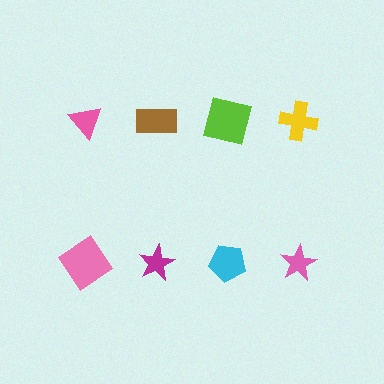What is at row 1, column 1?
A pink triangle.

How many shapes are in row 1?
4 shapes.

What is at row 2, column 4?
A pink star.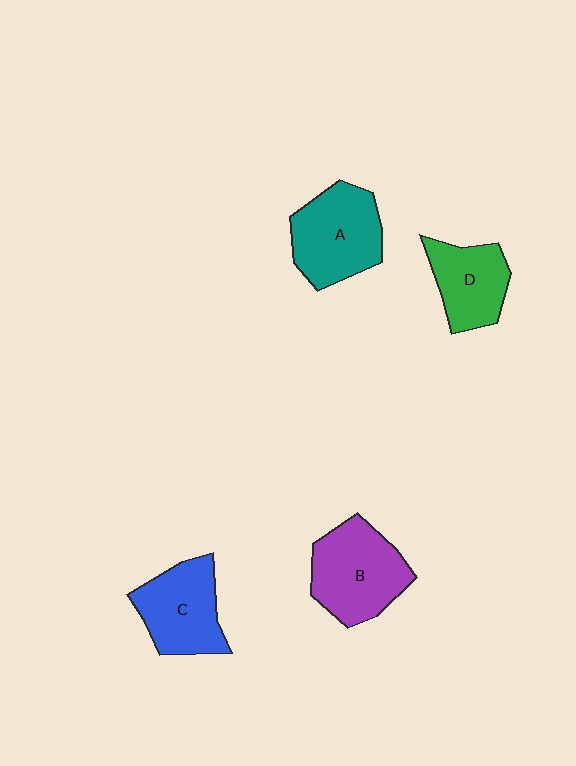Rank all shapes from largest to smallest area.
From largest to smallest: B (purple), A (teal), C (blue), D (green).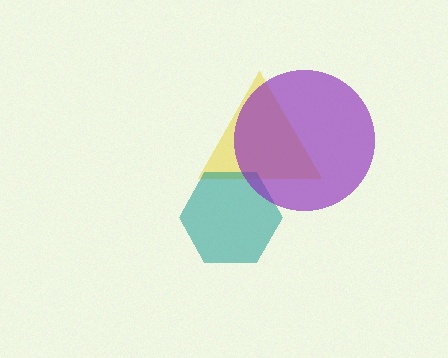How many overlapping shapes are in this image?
There are 3 overlapping shapes in the image.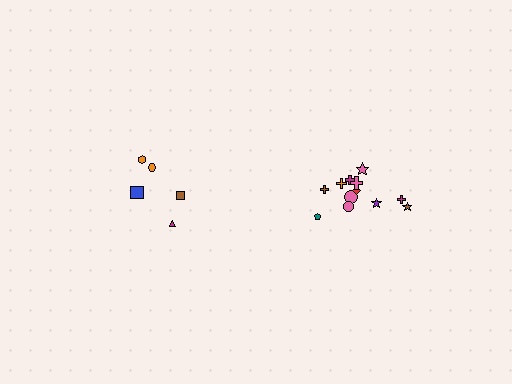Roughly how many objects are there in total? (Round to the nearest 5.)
Roughly 15 objects in total.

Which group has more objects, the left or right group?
The right group.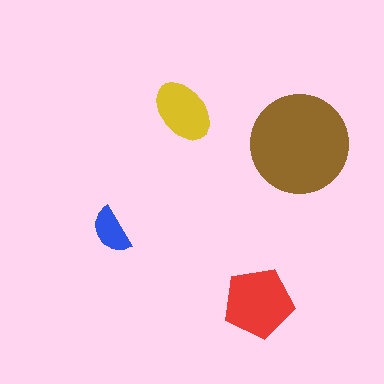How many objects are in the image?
There are 4 objects in the image.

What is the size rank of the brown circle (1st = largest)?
1st.